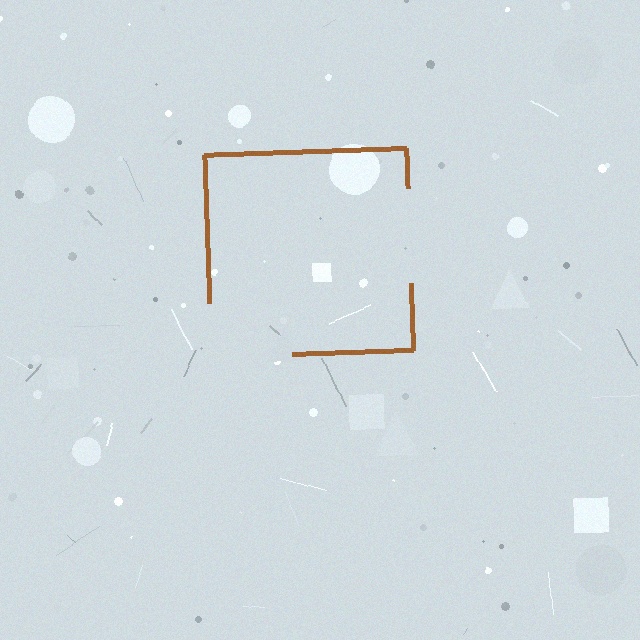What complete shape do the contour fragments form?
The contour fragments form a square.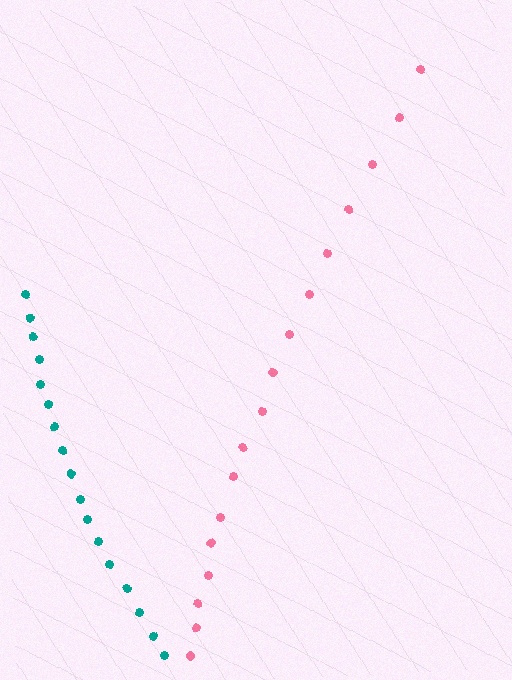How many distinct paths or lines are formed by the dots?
There are 2 distinct paths.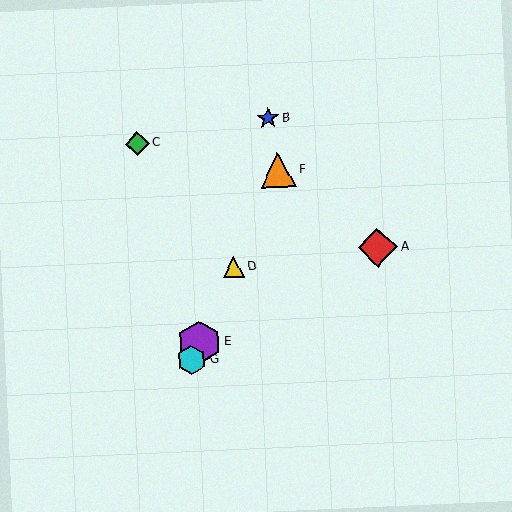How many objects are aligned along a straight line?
4 objects (D, E, F, G) are aligned along a straight line.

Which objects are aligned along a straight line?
Objects D, E, F, G are aligned along a straight line.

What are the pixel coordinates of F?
Object F is at (278, 170).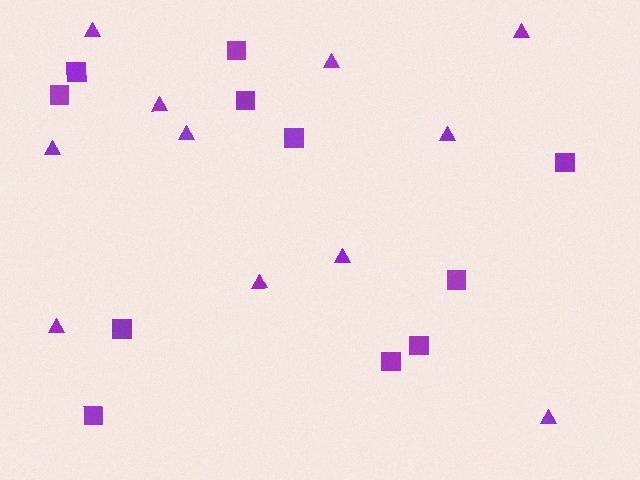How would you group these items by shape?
There are 2 groups: one group of triangles (11) and one group of squares (11).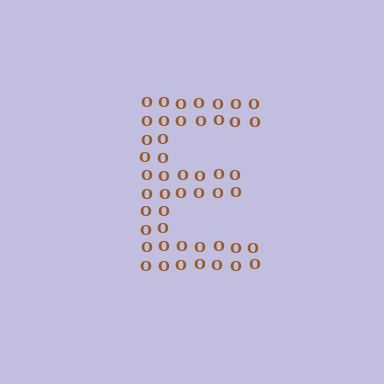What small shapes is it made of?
It is made of small letter O's.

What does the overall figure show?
The overall figure shows the letter E.